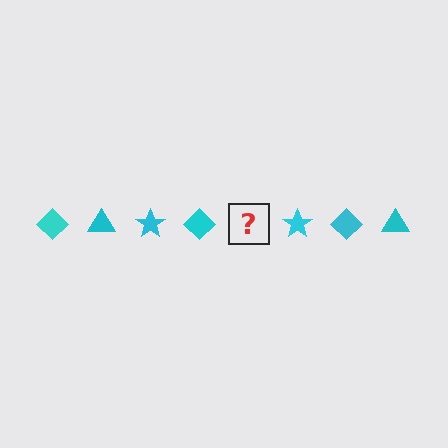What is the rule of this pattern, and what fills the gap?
The rule is that the pattern cycles through diamond, triangle, star shapes in cyan. The gap should be filled with a cyan triangle.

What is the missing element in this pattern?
The missing element is a cyan triangle.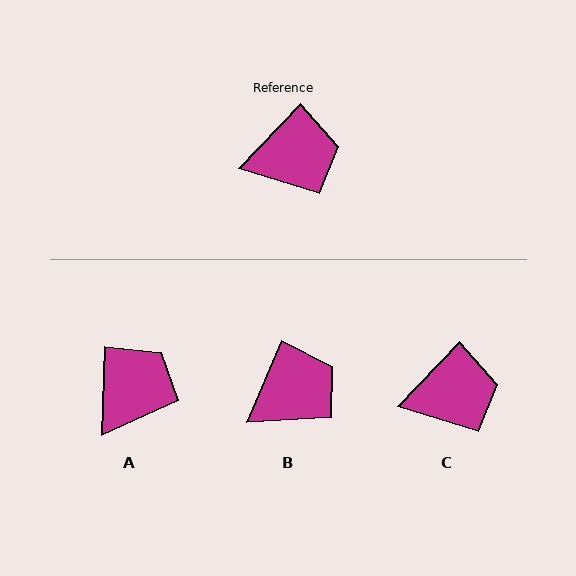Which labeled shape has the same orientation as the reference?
C.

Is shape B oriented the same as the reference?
No, it is off by about 21 degrees.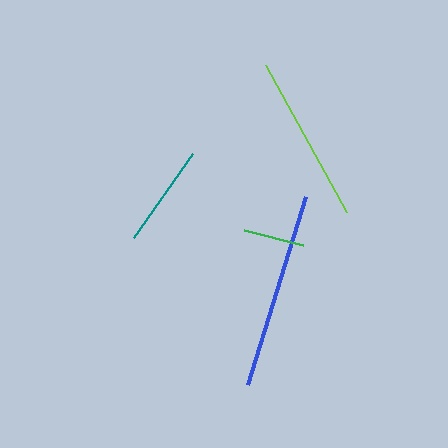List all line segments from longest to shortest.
From longest to shortest: blue, lime, teal, green.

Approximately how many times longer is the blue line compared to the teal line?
The blue line is approximately 1.9 times the length of the teal line.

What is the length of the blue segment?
The blue segment is approximately 197 pixels long.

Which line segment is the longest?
The blue line is the longest at approximately 197 pixels.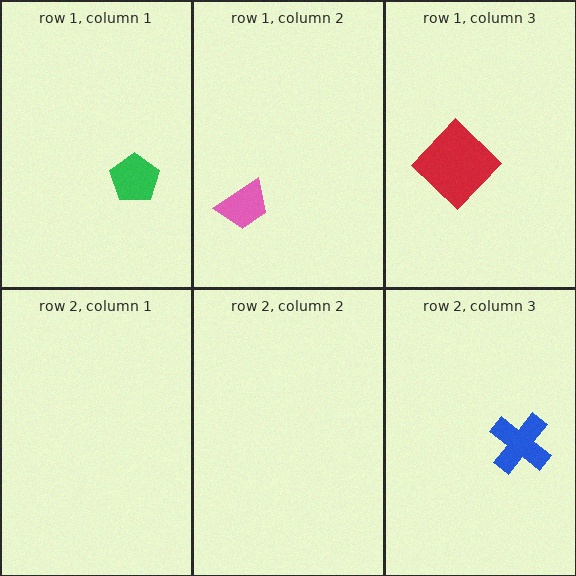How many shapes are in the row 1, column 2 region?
1.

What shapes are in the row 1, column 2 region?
The pink trapezoid.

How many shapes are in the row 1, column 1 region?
1.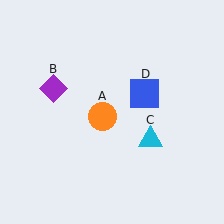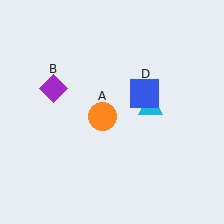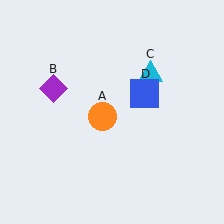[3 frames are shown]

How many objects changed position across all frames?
1 object changed position: cyan triangle (object C).